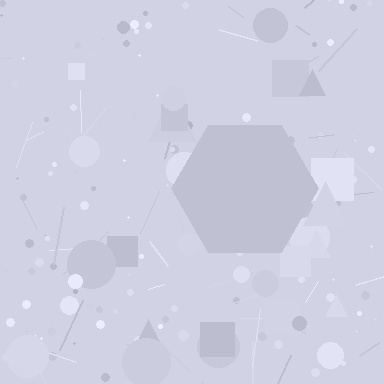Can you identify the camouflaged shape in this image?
The camouflaged shape is a hexagon.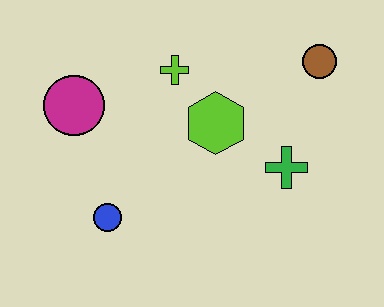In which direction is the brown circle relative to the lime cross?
The brown circle is to the right of the lime cross.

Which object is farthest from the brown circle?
The blue circle is farthest from the brown circle.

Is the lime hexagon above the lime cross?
No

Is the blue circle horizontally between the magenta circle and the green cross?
Yes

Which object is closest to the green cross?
The lime hexagon is closest to the green cross.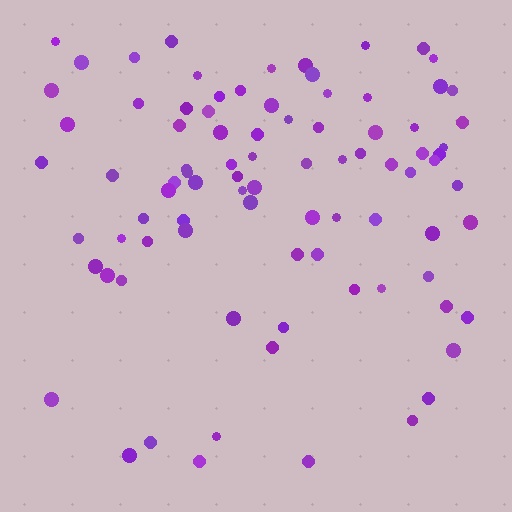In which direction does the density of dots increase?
From bottom to top, with the top side densest.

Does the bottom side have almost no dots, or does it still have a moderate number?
Still a moderate number, just noticeably fewer than the top.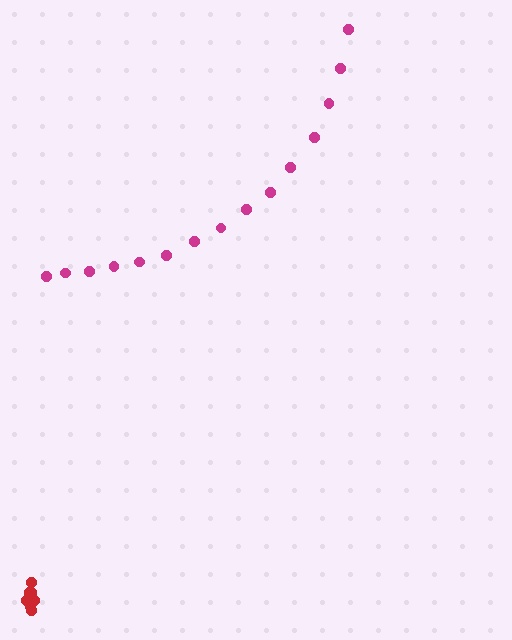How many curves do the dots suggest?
There are 2 distinct paths.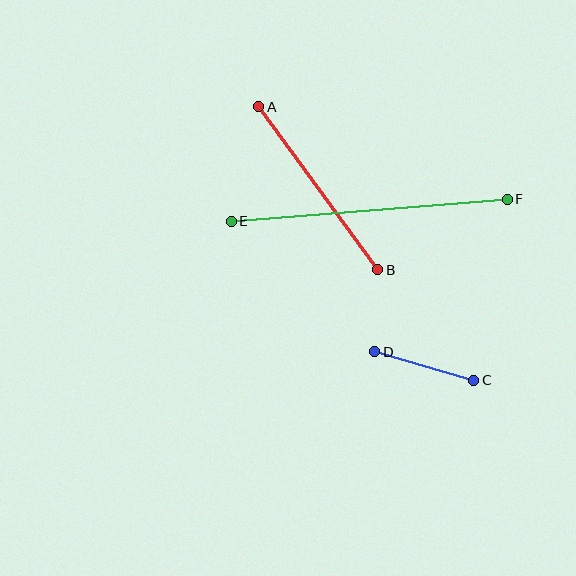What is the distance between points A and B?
The distance is approximately 202 pixels.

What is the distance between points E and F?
The distance is approximately 277 pixels.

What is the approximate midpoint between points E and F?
The midpoint is at approximately (369, 210) pixels.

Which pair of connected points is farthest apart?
Points E and F are farthest apart.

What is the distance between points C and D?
The distance is approximately 103 pixels.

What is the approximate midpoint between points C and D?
The midpoint is at approximately (424, 366) pixels.